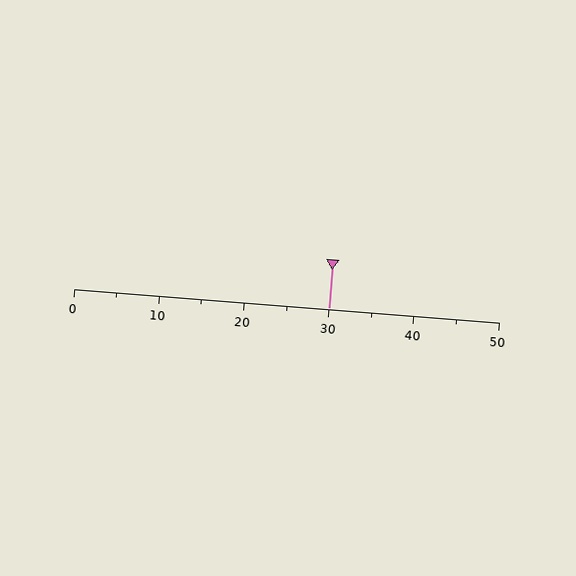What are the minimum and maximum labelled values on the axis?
The axis runs from 0 to 50.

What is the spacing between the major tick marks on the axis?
The major ticks are spaced 10 apart.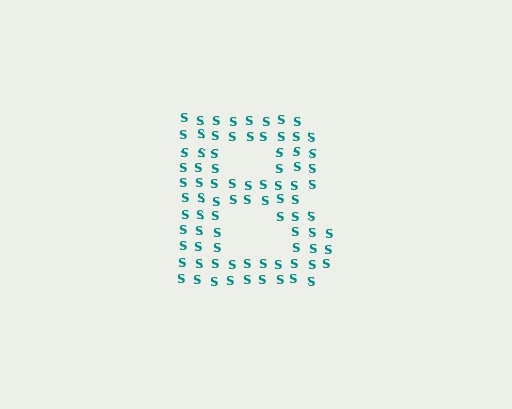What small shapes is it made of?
It is made of small letter S's.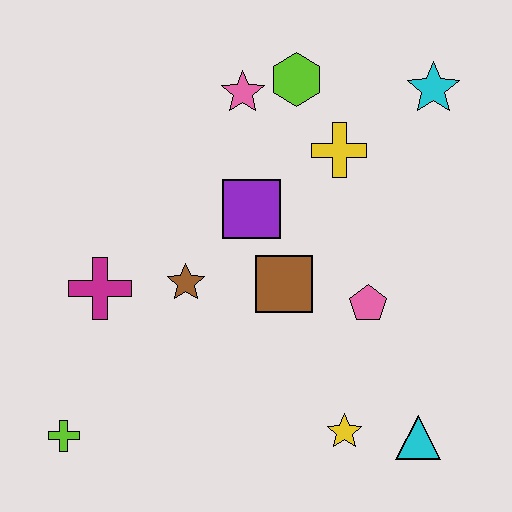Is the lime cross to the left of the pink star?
Yes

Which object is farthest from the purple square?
The lime cross is farthest from the purple square.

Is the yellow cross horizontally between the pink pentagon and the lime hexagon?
Yes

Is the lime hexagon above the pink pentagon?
Yes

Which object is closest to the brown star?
The magenta cross is closest to the brown star.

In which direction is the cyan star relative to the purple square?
The cyan star is to the right of the purple square.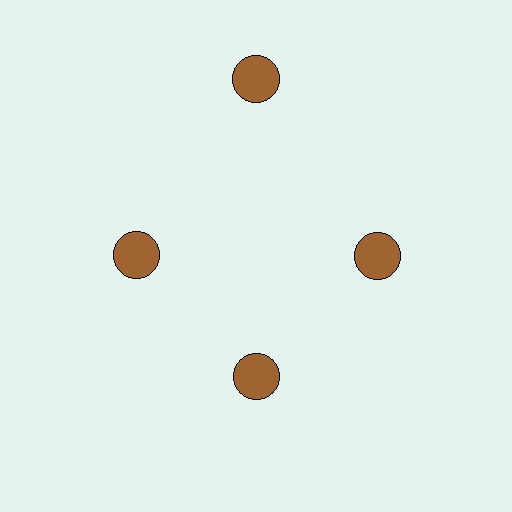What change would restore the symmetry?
The symmetry would be restored by moving it inward, back onto the ring so that all 4 circles sit at equal angles and equal distance from the center.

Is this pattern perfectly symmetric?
No. The 4 brown circles are arranged in a ring, but one element near the 12 o'clock position is pushed outward from the center, breaking the 4-fold rotational symmetry.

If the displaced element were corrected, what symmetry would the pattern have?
It would have 4-fold rotational symmetry — the pattern would map onto itself every 90 degrees.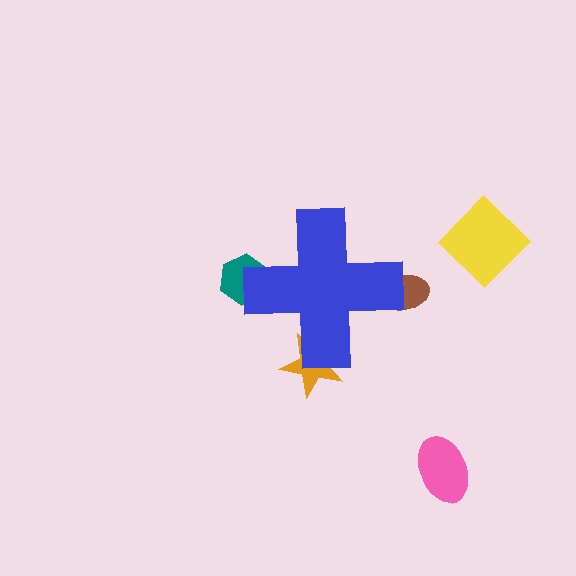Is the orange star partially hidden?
Yes, the orange star is partially hidden behind the blue cross.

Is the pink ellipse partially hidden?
No, the pink ellipse is fully visible.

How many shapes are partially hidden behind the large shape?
3 shapes are partially hidden.